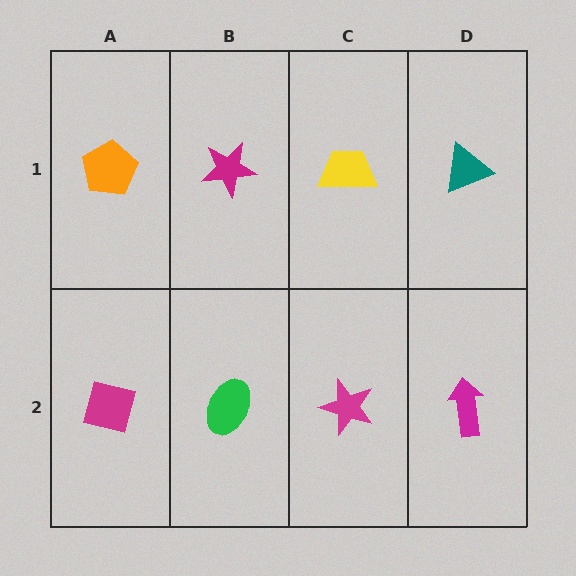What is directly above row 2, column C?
A yellow trapezoid.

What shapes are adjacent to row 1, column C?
A magenta star (row 2, column C), a magenta star (row 1, column B), a teal triangle (row 1, column D).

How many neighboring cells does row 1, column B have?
3.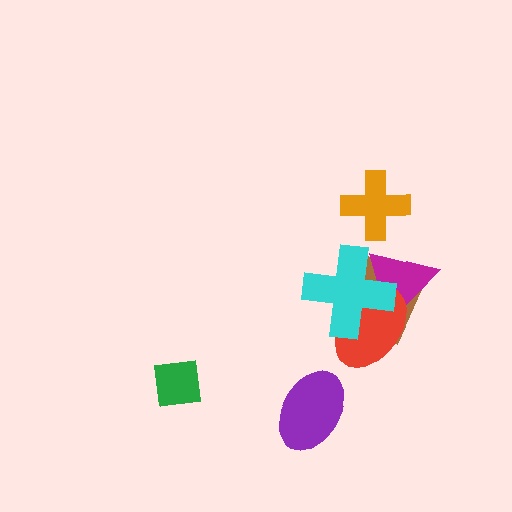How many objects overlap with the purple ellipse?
0 objects overlap with the purple ellipse.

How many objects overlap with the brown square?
3 objects overlap with the brown square.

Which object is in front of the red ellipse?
The cyan cross is in front of the red ellipse.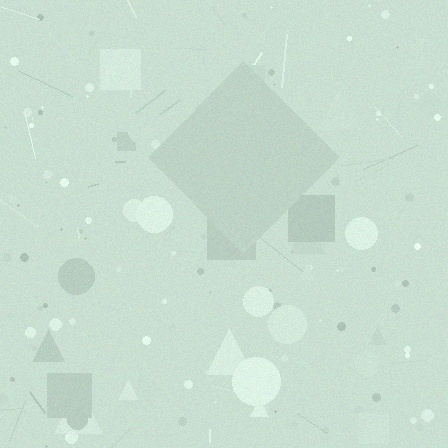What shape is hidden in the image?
A diamond is hidden in the image.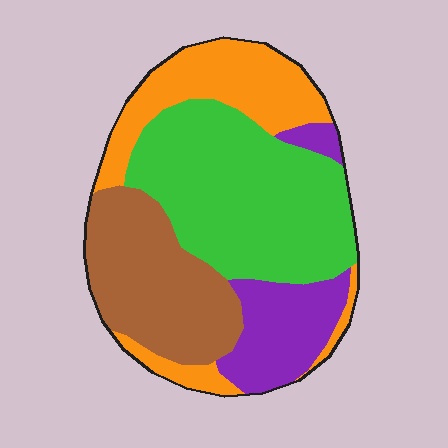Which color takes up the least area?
Purple, at roughly 15%.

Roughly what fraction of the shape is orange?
Orange takes up between a sixth and a third of the shape.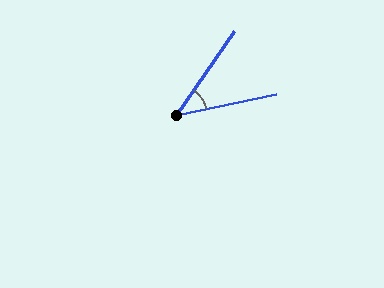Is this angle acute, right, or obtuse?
It is acute.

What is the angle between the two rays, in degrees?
Approximately 43 degrees.